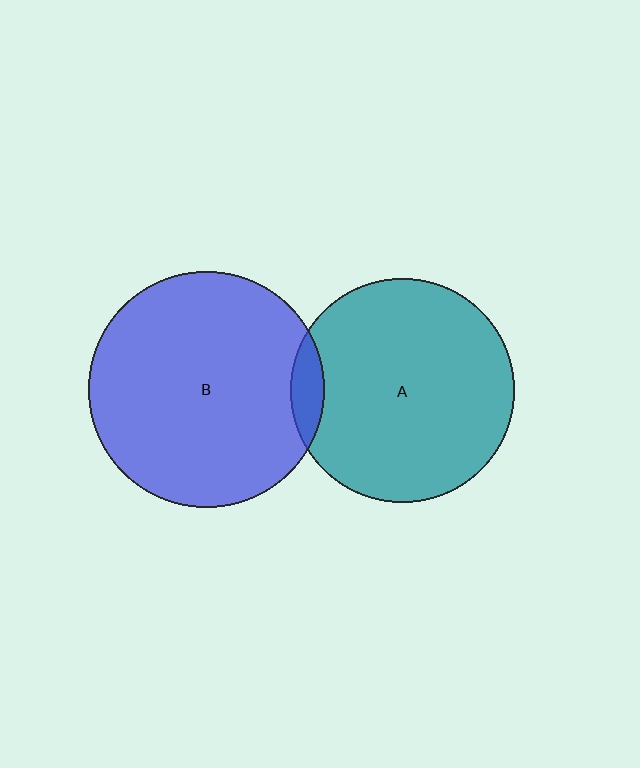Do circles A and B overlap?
Yes.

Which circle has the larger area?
Circle B (blue).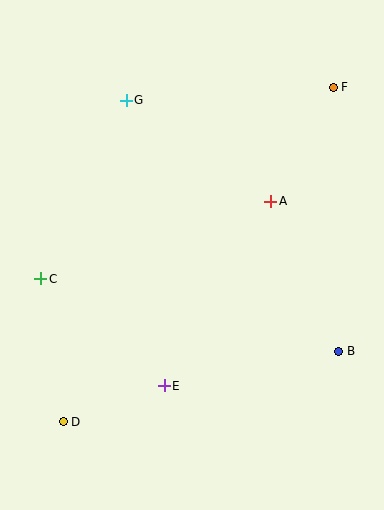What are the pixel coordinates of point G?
Point G is at (126, 100).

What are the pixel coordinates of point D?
Point D is at (63, 422).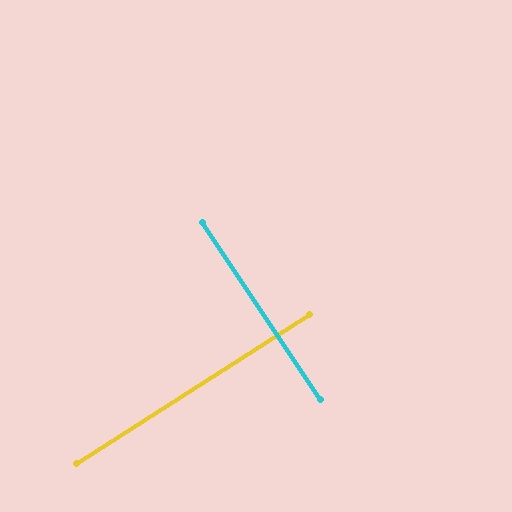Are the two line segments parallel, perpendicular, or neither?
Perpendicular — they meet at approximately 89°.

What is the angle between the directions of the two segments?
Approximately 89 degrees.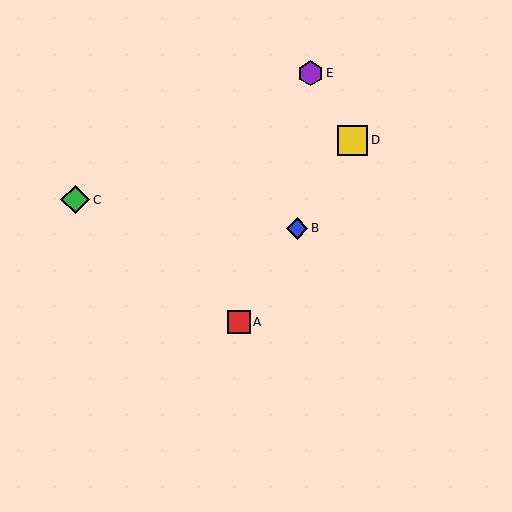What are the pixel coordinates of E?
Object E is at (311, 73).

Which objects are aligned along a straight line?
Objects A, B, D are aligned along a straight line.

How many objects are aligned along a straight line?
3 objects (A, B, D) are aligned along a straight line.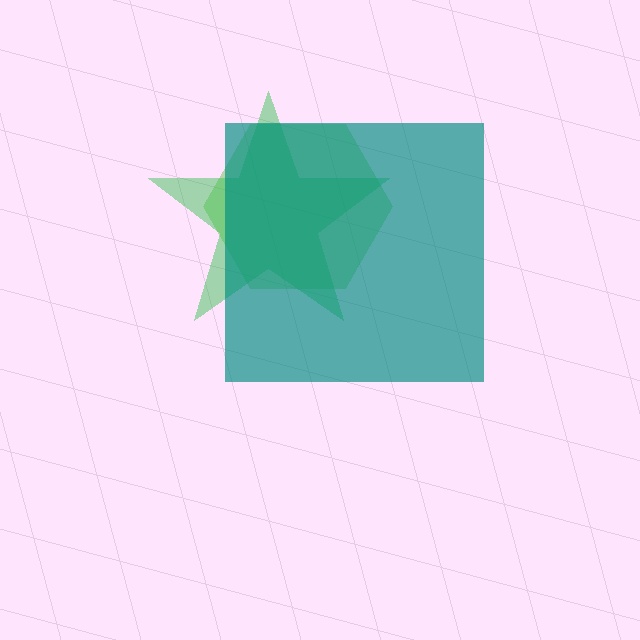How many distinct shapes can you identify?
There are 3 distinct shapes: a lime hexagon, a green star, a teal square.